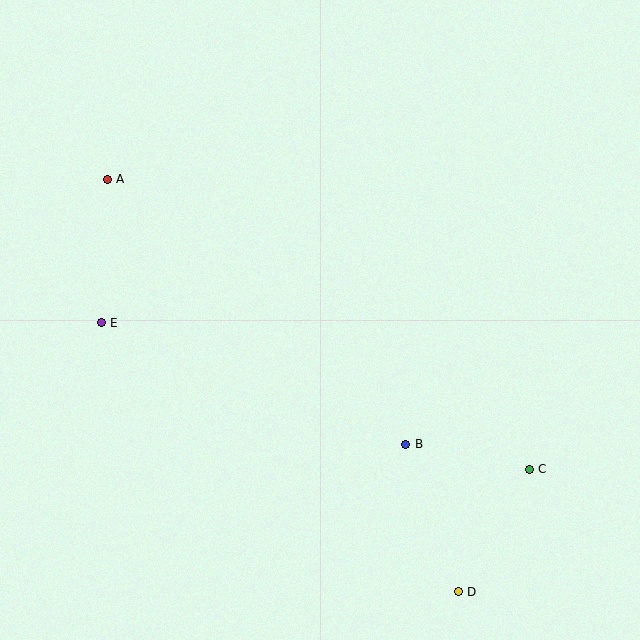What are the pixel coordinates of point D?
Point D is at (458, 592).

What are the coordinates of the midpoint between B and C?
The midpoint between B and C is at (467, 457).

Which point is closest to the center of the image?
Point B at (406, 444) is closest to the center.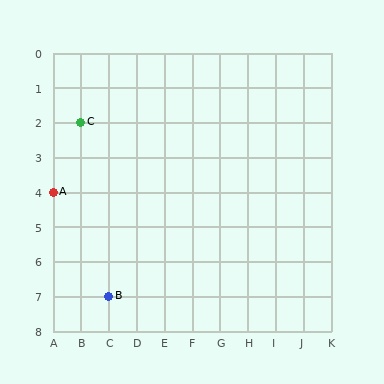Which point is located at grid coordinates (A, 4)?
Point A is at (A, 4).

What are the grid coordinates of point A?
Point A is at grid coordinates (A, 4).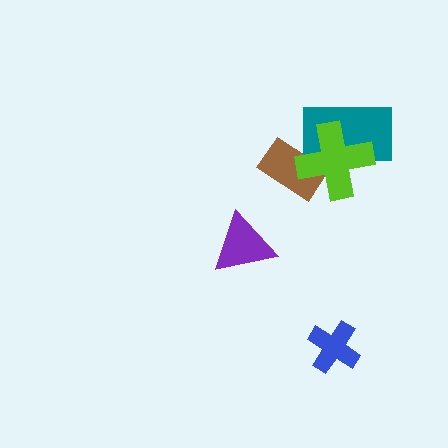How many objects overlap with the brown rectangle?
2 objects overlap with the brown rectangle.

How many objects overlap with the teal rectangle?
2 objects overlap with the teal rectangle.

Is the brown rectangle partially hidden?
Yes, it is partially covered by another shape.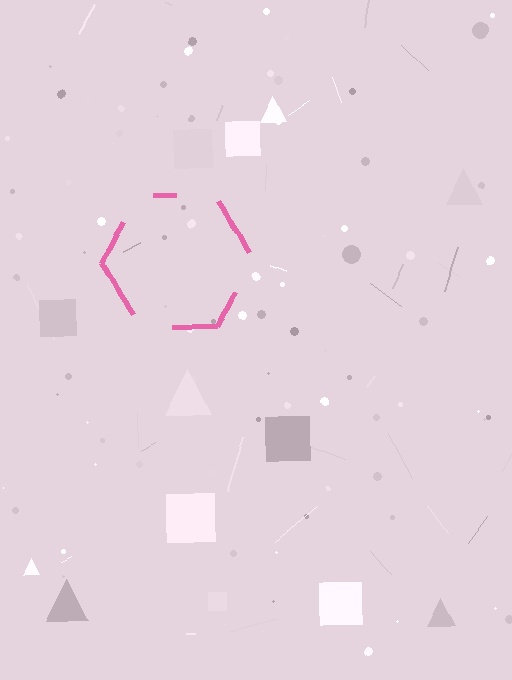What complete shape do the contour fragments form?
The contour fragments form a hexagon.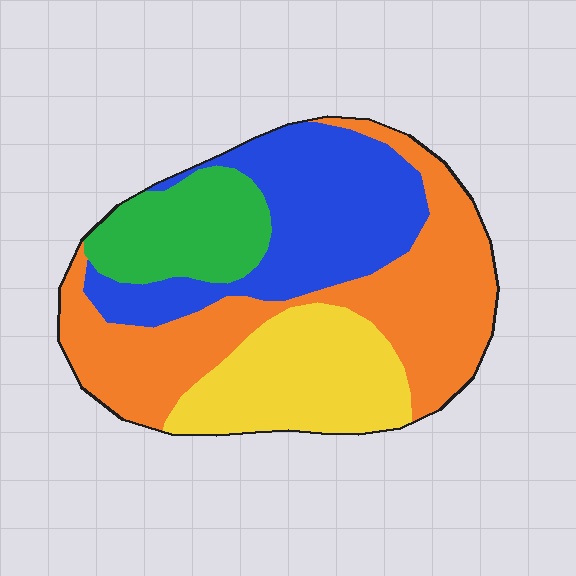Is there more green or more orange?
Orange.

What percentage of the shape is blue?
Blue covers 28% of the shape.